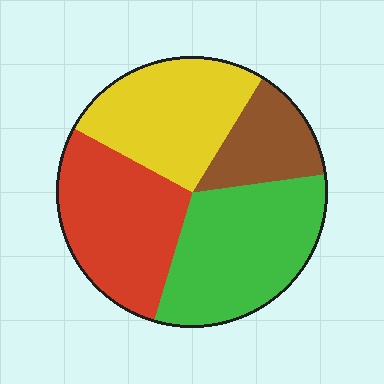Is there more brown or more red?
Red.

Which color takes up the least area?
Brown, at roughly 15%.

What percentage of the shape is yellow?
Yellow takes up between a sixth and a third of the shape.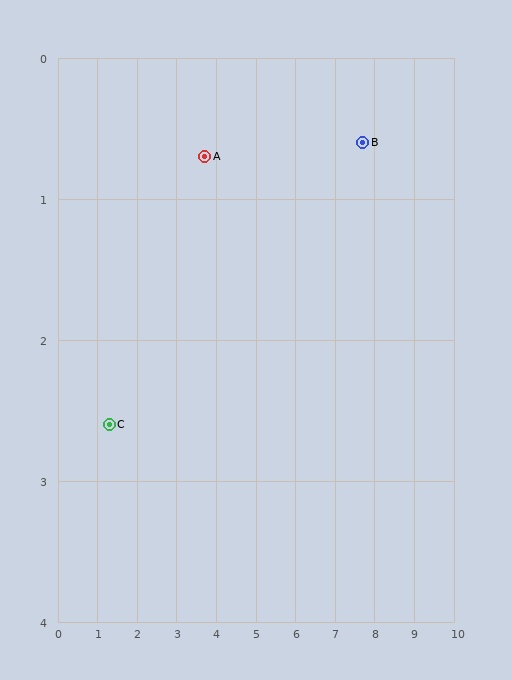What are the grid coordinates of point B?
Point B is at approximately (7.7, 0.6).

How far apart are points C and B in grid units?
Points C and B are about 6.7 grid units apart.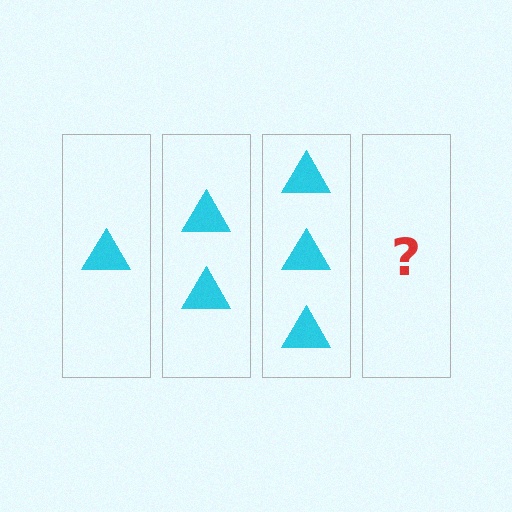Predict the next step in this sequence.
The next step is 4 triangles.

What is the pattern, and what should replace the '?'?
The pattern is that each step adds one more triangle. The '?' should be 4 triangles.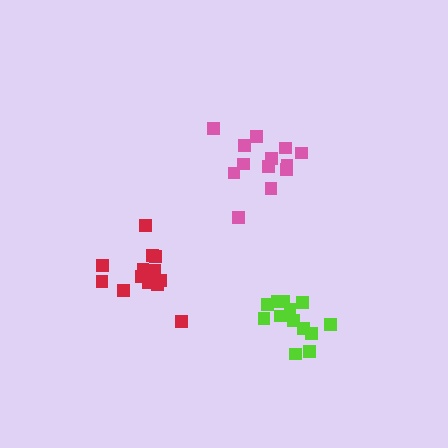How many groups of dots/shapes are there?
There are 3 groups.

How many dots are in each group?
Group 1: 13 dots, Group 2: 13 dots, Group 3: 15 dots (41 total).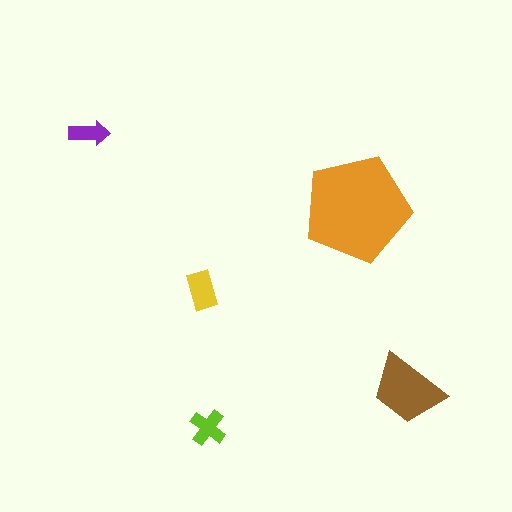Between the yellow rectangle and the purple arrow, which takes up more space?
The yellow rectangle.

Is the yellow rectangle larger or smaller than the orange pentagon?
Smaller.